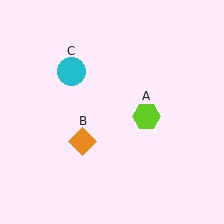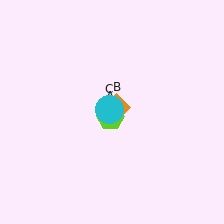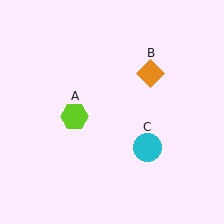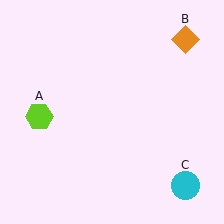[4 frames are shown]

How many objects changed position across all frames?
3 objects changed position: lime hexagon (object A), orange diamond (object B), cyan circle (object C).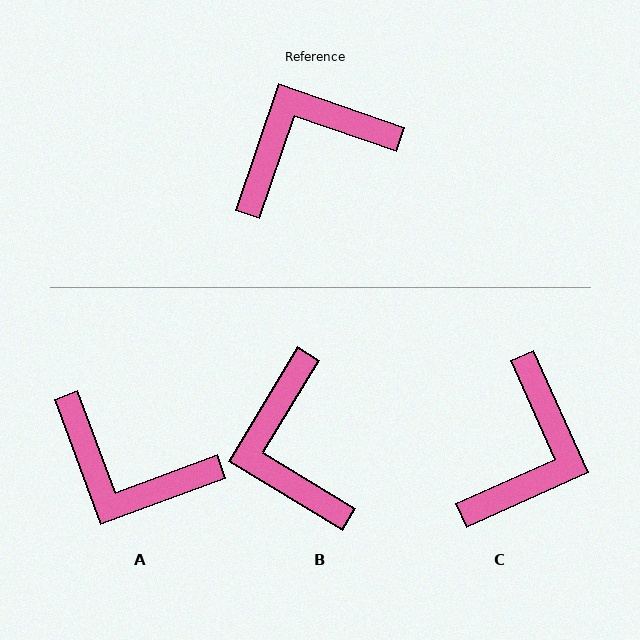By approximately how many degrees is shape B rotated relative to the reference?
Approximately 78 degrees counter-clockwise.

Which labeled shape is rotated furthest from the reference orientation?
C, about 137 degrees away.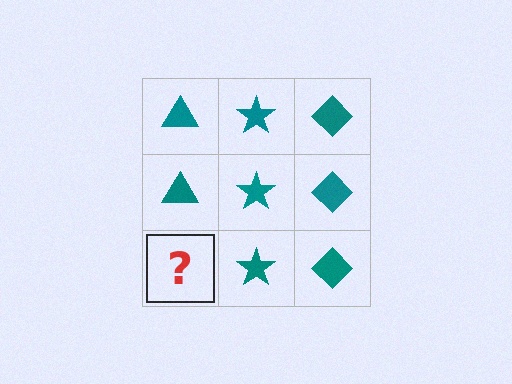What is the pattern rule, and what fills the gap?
The rule is that each column has a consistent shape. The gap should be filled with a teal triangle.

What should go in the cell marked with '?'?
The missing cell should contain a teal triangle.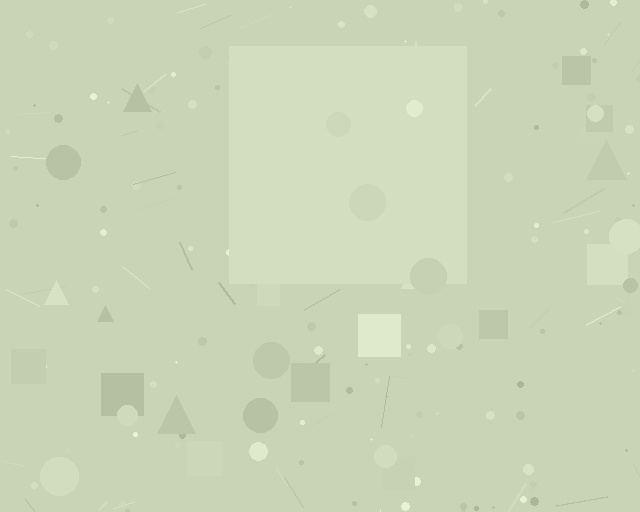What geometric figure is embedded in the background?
A square is embedded in the background.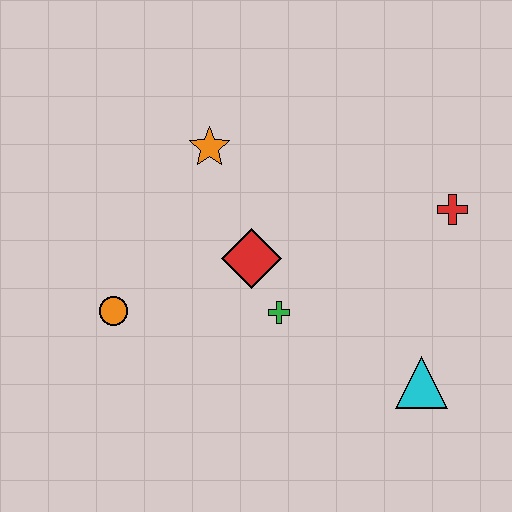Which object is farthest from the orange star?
The cyan triangle is farthest from the orange star.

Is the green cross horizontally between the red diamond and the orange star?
No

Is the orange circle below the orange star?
Yes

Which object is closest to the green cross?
The red diamond is closest to the green cross.